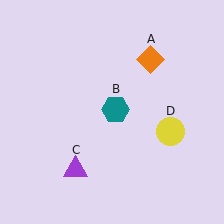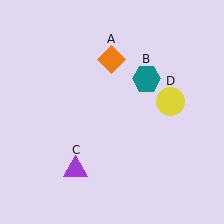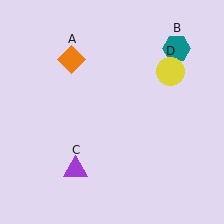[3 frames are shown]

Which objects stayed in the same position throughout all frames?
Purple triangle (object C) remained stationary.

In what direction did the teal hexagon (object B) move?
The teal hexagon (object B) moved up and to the right.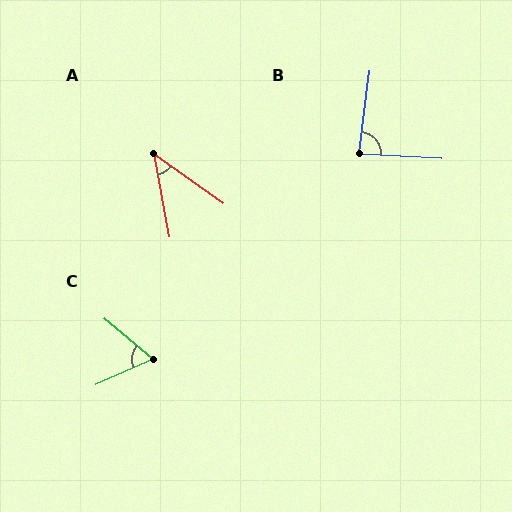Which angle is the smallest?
A, at approximately 44 degrees.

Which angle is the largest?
B, at approximately 86 degrees.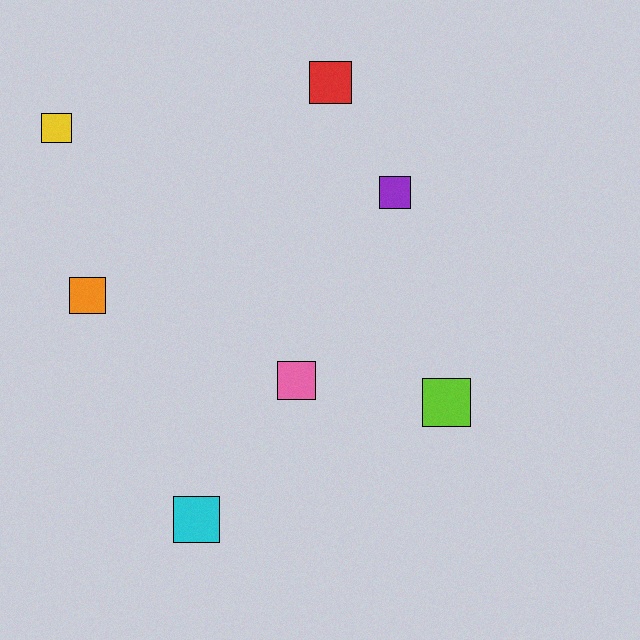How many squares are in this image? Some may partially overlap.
There are 7 squares.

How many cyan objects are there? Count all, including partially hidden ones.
There is 1 cyan object.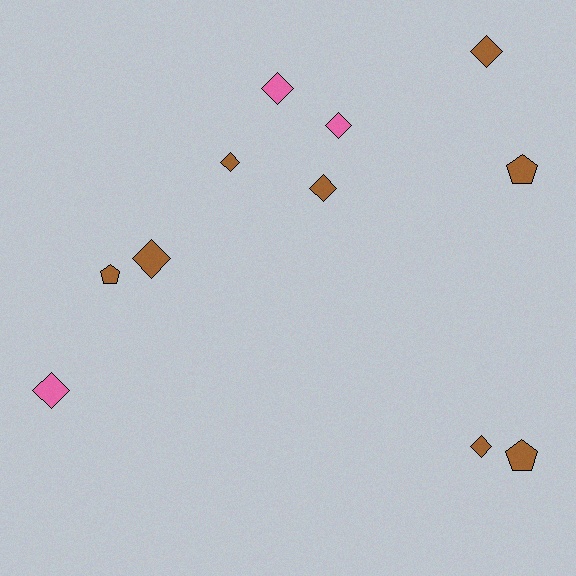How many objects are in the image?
There are 11 objects.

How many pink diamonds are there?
There are 3 pink diamonds.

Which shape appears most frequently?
Diamond, with 8 objects.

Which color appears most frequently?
Brown, with 8 objects.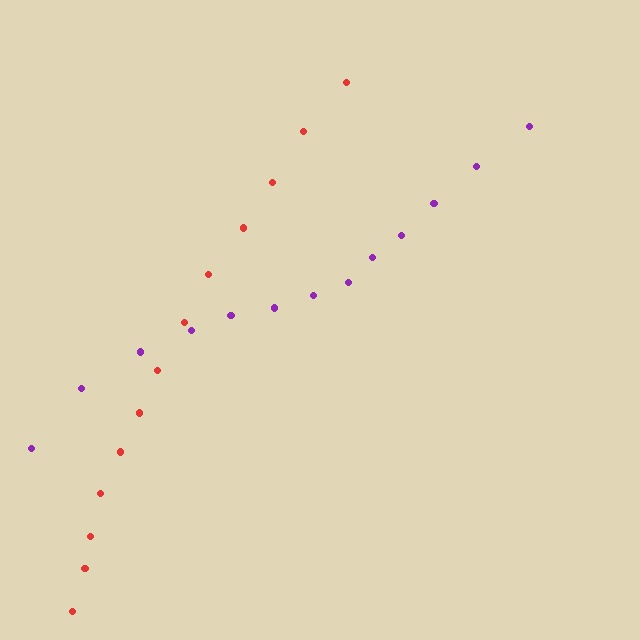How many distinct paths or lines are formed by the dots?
There are 2 distinct paths.